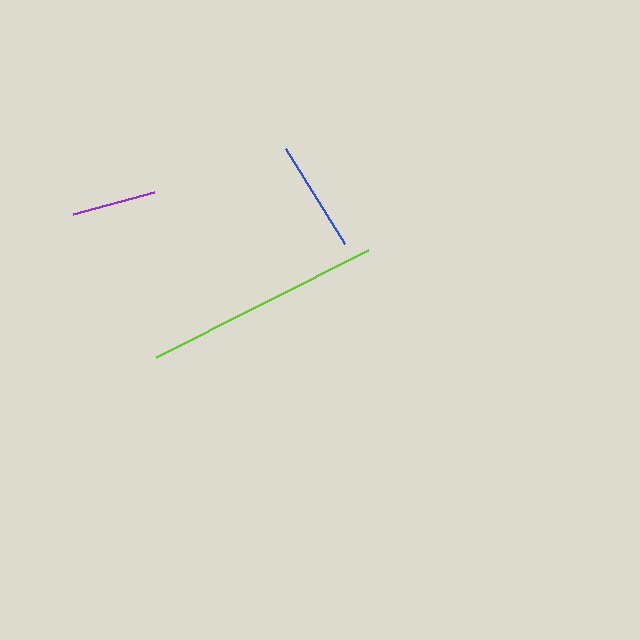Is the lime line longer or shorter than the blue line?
The lime line is longer than the blue line.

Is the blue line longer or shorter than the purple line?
The blue line is longer than the purple line.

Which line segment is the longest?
The lime line is the longest at approximately 238 pixels.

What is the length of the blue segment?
The blue segment is approximately 111 pixels long.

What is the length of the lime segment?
The lime segment is approximately 238 pixels long.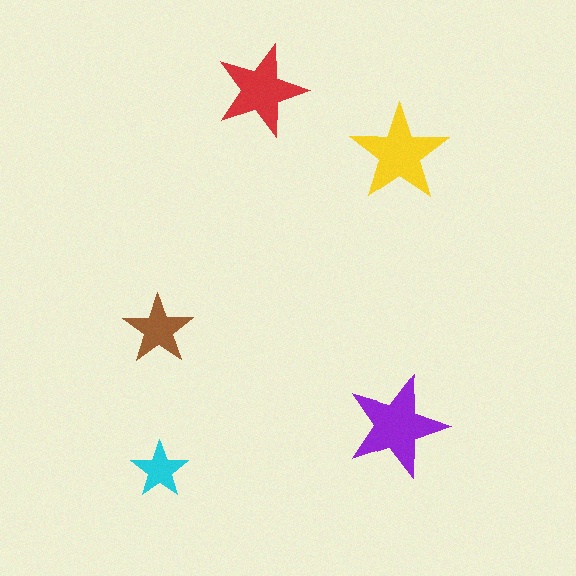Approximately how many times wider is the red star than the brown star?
About 1.5 times wider.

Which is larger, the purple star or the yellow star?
The purple one.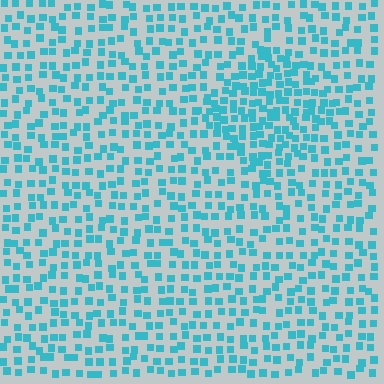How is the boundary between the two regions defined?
The boundary is defined by a change in element density (approximately 1.8x ratio). All elements are the same color, size, and shape.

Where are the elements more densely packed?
The elements are more densely packed inside the diamond boundary.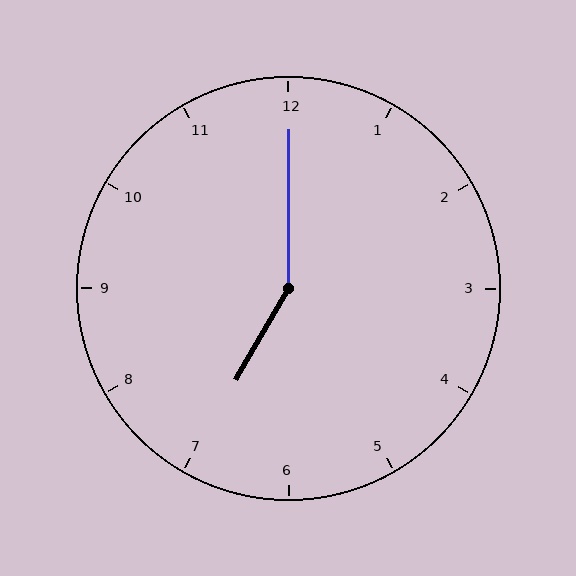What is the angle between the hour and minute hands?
Approximately 150 degrees.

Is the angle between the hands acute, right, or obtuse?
It is obtuse.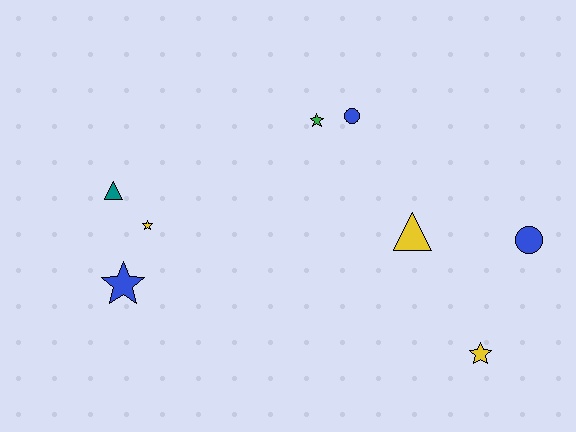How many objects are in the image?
There are 8 objects.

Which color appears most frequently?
Blue, with 3 objects.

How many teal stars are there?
There are no teal stars.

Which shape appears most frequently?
Star, with 4 objects.